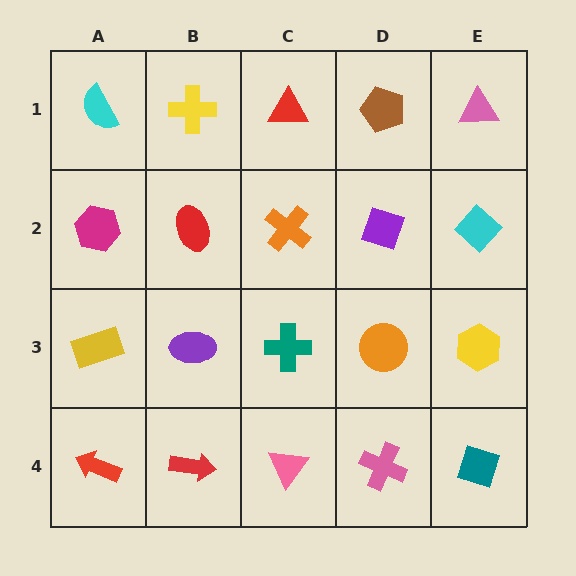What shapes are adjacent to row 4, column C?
A teal cross (row 3, column C), a red arrow (row 4, column B), a pink cross (row 4, column D).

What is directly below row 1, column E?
A cyan diamond.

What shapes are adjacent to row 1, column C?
An orange cross (row 2, column C), a yellow cross (row 1, column B), a brown pentagon (row 1, column D).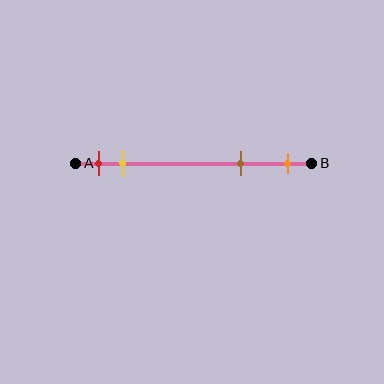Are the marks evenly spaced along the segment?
No, the marks are not evenly spaced.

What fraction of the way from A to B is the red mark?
The red mark is approximately 10% (0.1) of the way from A to B.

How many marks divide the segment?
There are 4 marks dividing the segment.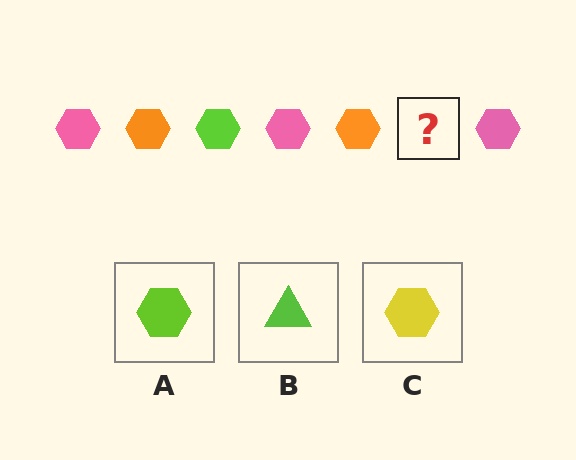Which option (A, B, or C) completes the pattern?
A.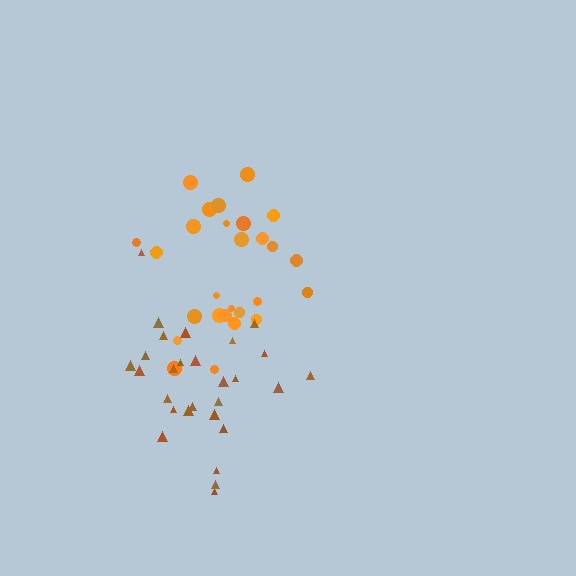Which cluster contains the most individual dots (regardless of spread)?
Brown (28).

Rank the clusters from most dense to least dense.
brown, orange.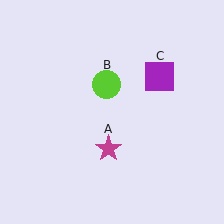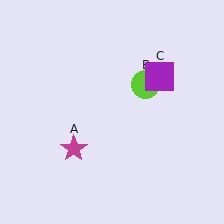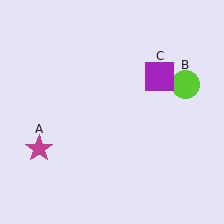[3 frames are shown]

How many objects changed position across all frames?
2 objects changed position: magenta star (object A), lime circle (object B).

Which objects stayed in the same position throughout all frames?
Purple square (object C) remained stationary.